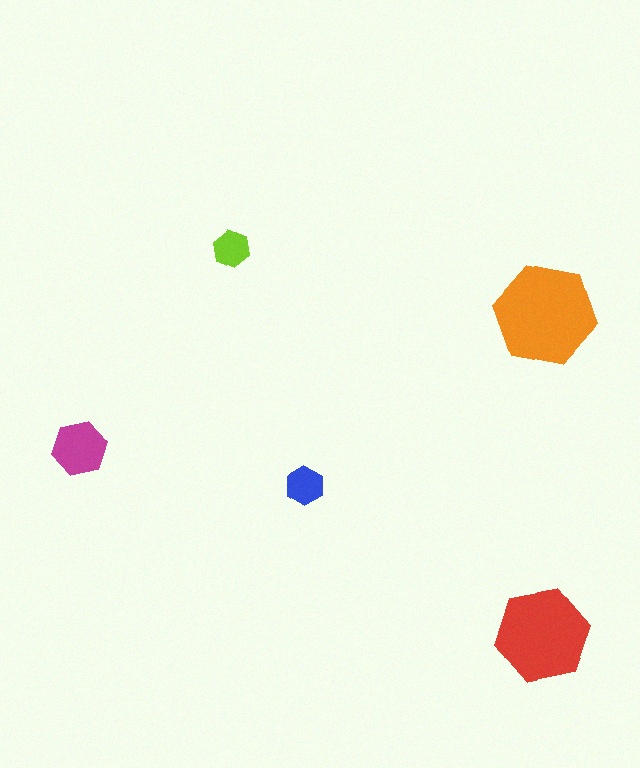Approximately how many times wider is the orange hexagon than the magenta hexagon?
About 2 times wider.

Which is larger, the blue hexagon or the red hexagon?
The red one.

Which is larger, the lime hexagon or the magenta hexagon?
The magenta one.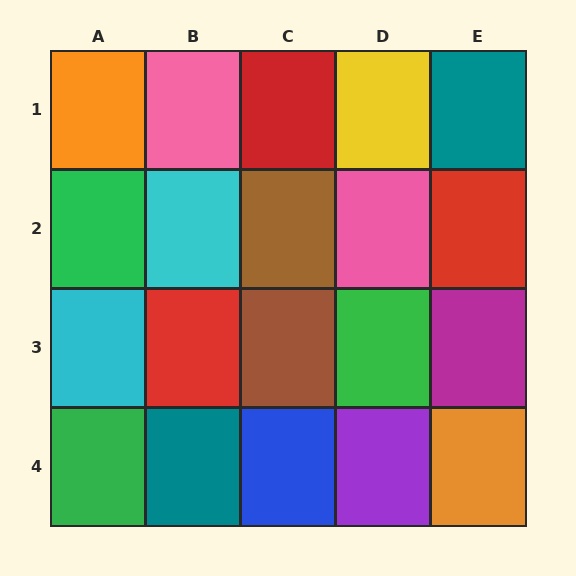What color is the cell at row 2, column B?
Cyan.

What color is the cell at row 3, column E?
Magenta.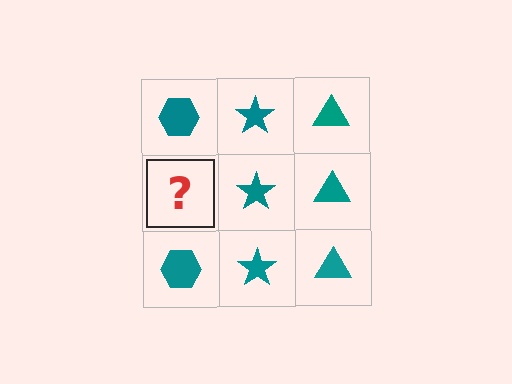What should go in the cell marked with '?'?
The missing cell should contain a teal hexagon.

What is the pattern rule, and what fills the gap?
The rule is that each column has a consistent shape. The gap should be filled with a teal hexagon.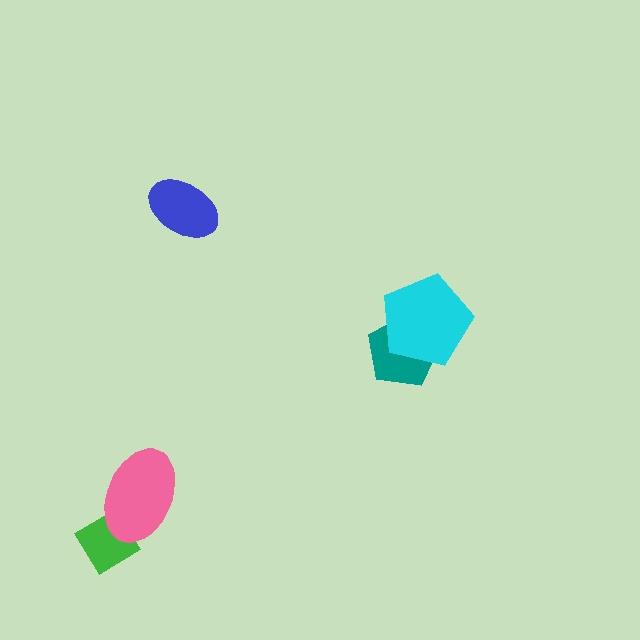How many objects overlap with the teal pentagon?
1 object overlaps with the teal pentagon.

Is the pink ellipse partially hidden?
No, no other shape covers it.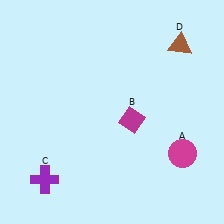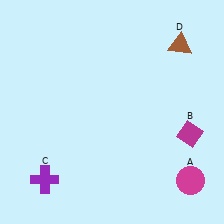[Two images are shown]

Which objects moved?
The objects that moved are: the magenta circle (A), the magenta diamond (B).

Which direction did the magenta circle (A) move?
The magenta circle (A) moved down.